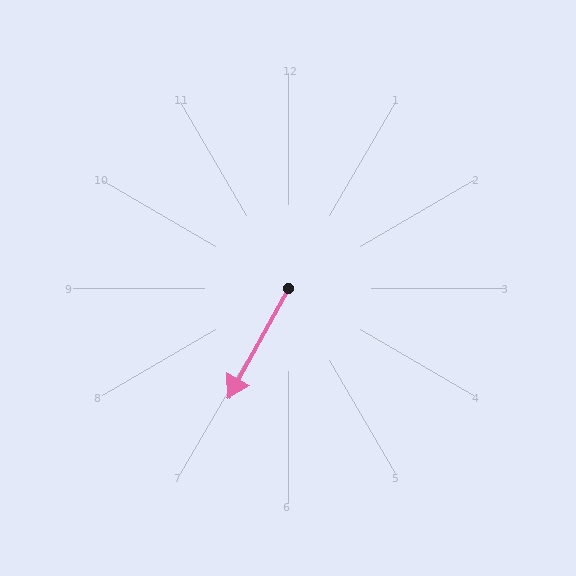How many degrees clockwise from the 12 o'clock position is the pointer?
Approximately 209 degrees.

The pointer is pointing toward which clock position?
Roughly 7 o'clock.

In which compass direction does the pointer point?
Southwest.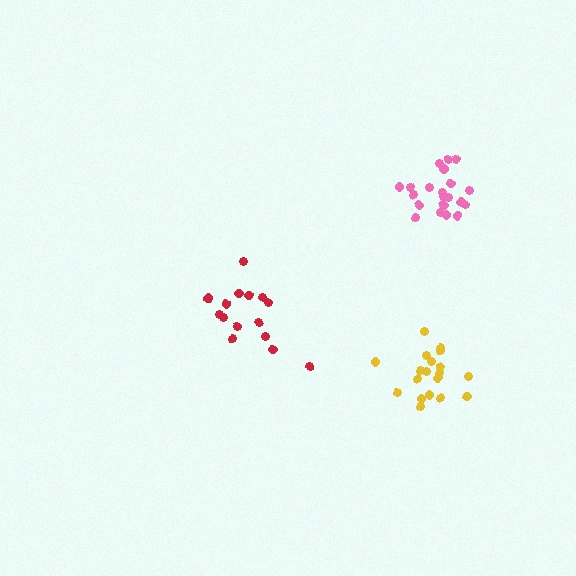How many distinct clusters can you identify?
There are 3 distinct clusters.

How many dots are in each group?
Group 1: 21 dots, Group 2: 15 dots, Group 3: 19 dots (55 total).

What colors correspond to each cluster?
The clusters are colored: pink, red, yellow.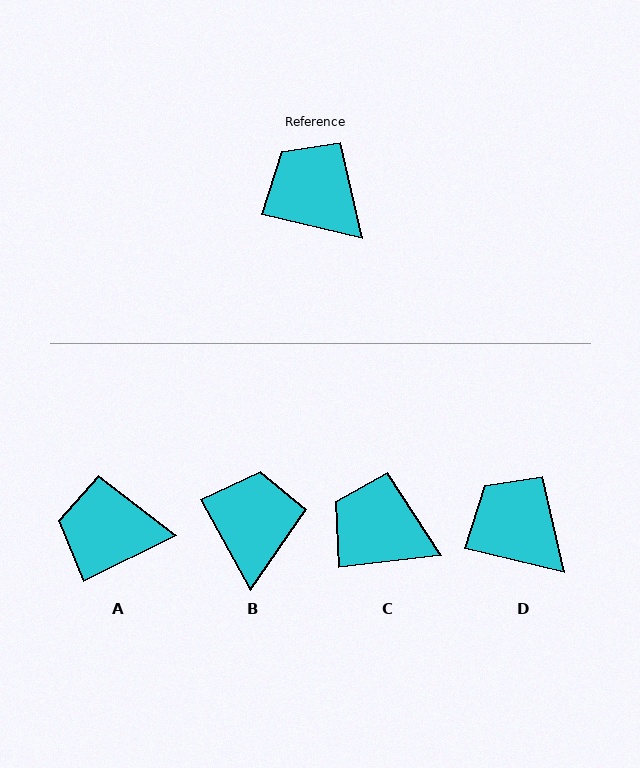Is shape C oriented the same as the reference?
No, it is off by about 20 degrees.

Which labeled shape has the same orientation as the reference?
D.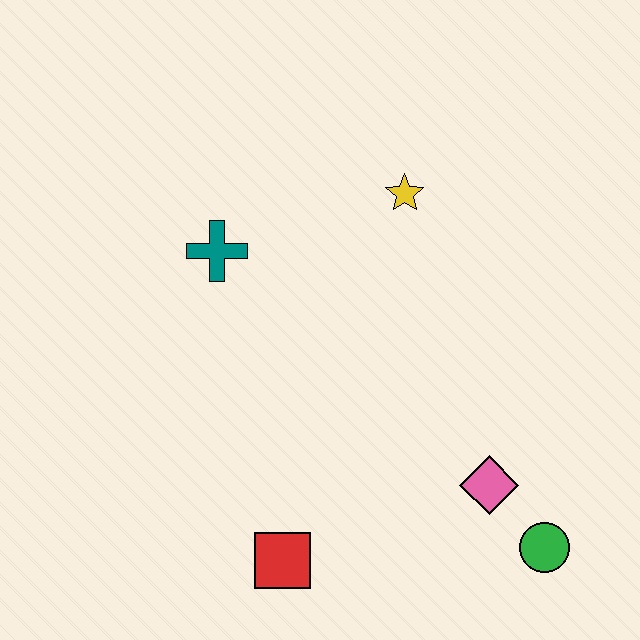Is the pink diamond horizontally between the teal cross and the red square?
No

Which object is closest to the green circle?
The pink diamond is closest to the green circle.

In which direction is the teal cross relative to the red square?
The teal cross is above the red square.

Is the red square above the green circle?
No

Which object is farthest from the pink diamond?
The teal cross is farthest from the pink diamond.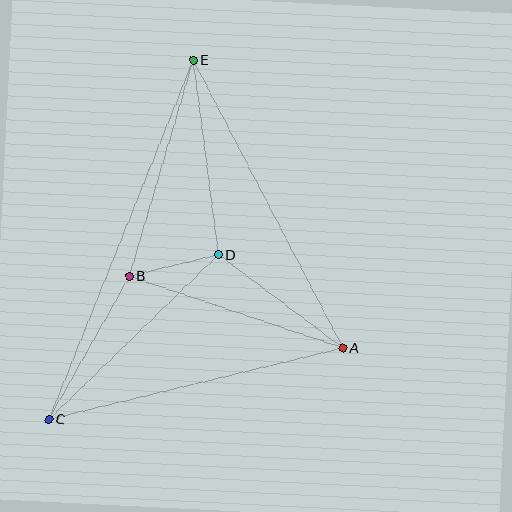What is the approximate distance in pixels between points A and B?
The distance between A and B is approximately 226 pixels.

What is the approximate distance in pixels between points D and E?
The distance between D and E is approximately 196 pixels.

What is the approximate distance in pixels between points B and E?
The distance between B and E is approximately 226 pixels.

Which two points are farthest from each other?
Points C and E are farthest from each other.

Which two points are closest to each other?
Points B and D are closest to each other.